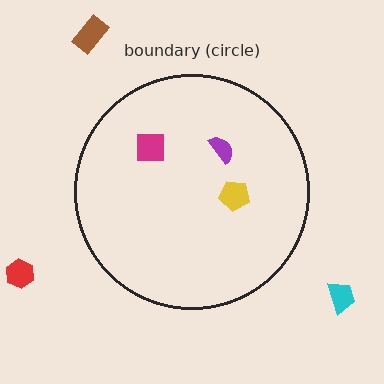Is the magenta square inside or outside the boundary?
Inside.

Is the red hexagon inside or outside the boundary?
Outside.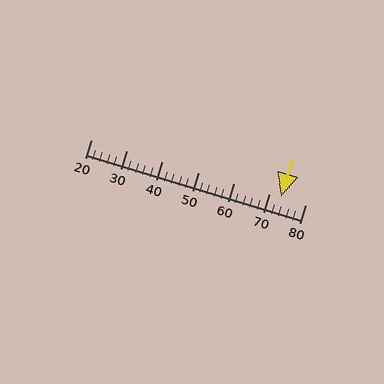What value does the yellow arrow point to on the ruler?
The yellow arrow points to approximately 73.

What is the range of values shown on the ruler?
The ruler shows values from 20 to 80.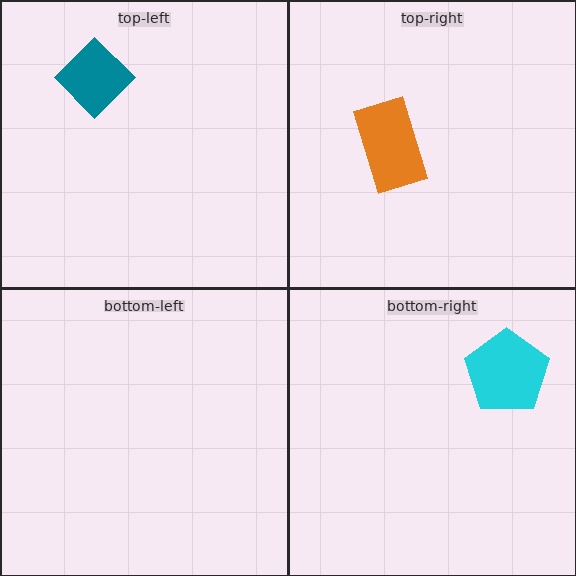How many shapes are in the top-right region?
1.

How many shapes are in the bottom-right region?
1.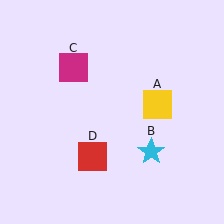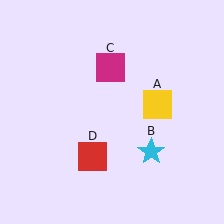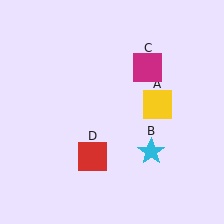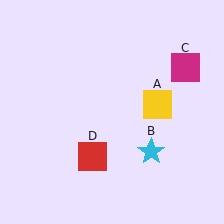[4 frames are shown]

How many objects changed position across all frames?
1 object changed position: magenta square (object C).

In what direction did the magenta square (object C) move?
The magenta square (object C) moved right.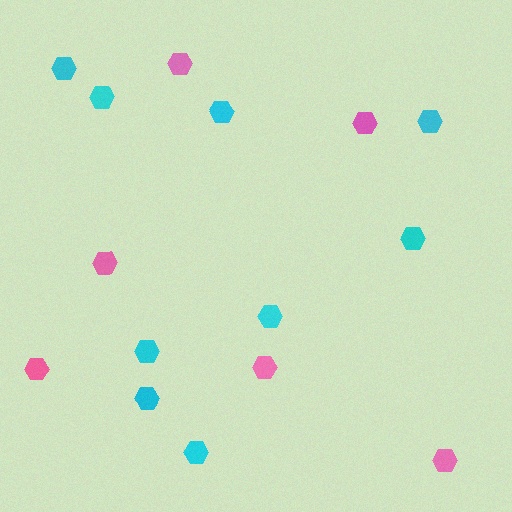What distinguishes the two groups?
There are 2 groups: one group of pink hexagons (6) and one group of cyan hexagons (9).